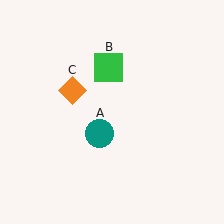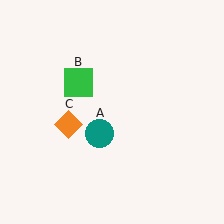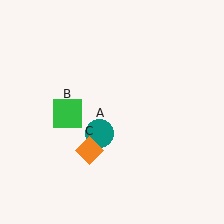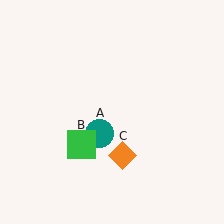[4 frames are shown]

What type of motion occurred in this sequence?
The green square (object B), orange diamond (object C) rotated counterclockwise around the center of the scene.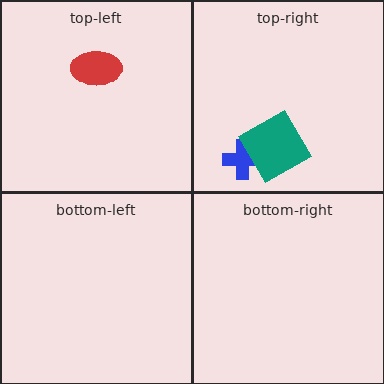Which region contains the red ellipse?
The top-left region.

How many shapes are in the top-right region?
2.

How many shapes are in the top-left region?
1.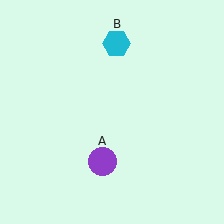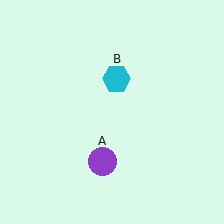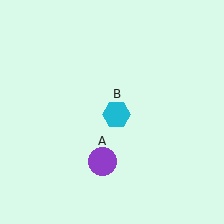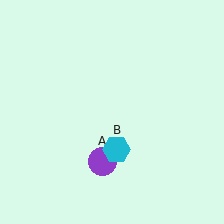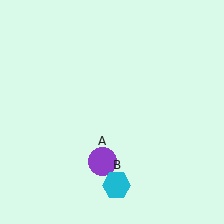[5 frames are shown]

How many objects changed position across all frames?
1 object changed position: cyan hexagon (object B).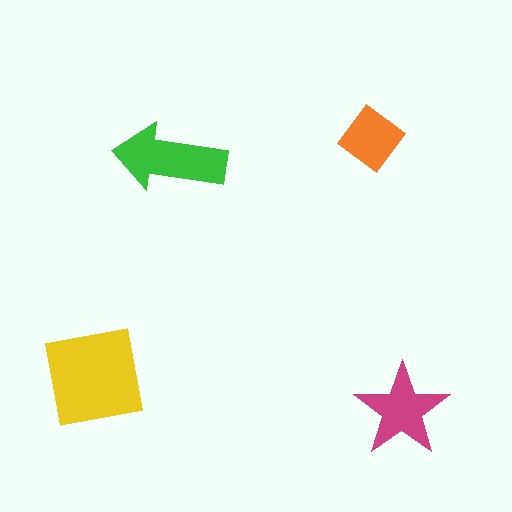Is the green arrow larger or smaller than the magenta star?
Larger.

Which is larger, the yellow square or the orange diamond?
The yellow square.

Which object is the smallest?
The orange diamond.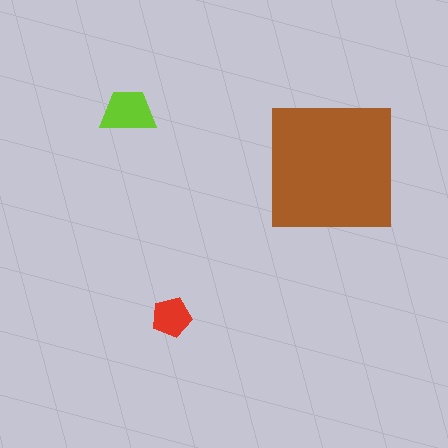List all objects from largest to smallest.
The brown square, the lime trapezoid, the red pentagon.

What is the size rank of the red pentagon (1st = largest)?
3rd.